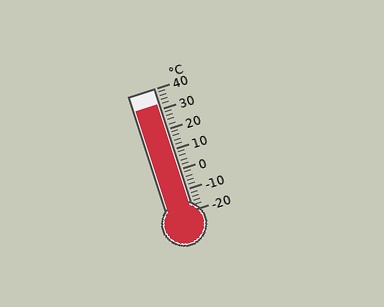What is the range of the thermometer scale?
The thermometer scale ranges from -20°C to 40°C.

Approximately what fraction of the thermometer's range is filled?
The thermometer is filled to approximately 85% of its range.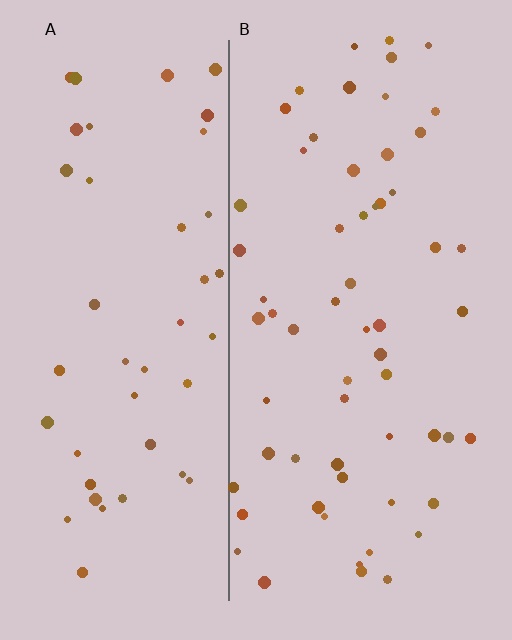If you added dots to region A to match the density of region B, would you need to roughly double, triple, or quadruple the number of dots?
Approximately double.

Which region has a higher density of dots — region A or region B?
B (the right).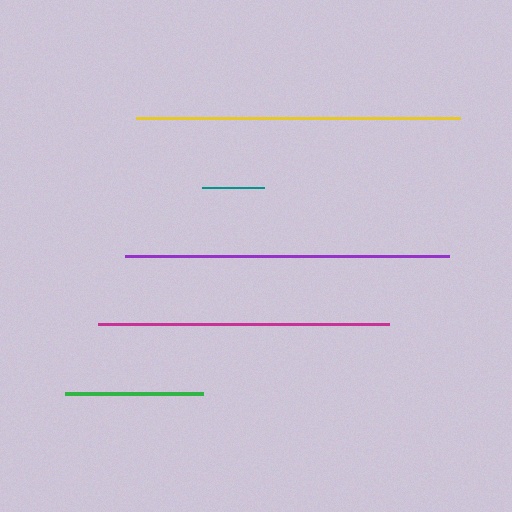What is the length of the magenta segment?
The magenta segment is approximately 291 pixels long.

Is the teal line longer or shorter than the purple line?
The purple line is longer than the teal line.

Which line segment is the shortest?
The teal line is the shortest at approximately 61 pixels.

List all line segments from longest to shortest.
From longest to shortest: purple, yellow, magenta, green, teal.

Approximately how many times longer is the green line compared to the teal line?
The green line is approximately 2.3 times the length of the teal line.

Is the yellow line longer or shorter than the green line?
The yellow line is longer than the green line.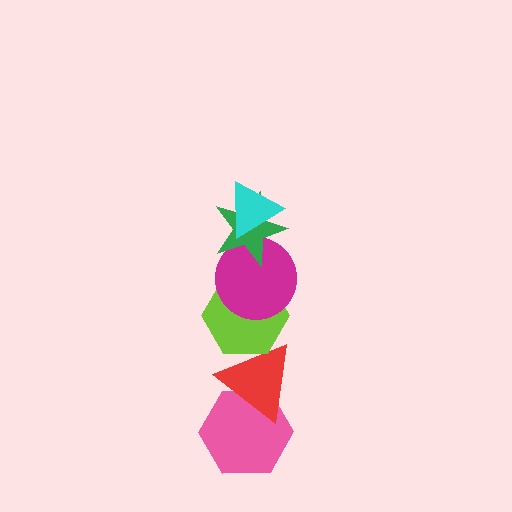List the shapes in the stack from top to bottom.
From top to bottom: the cyan triangle, the green star, the magenta circle, the lime hexagon, the red triangle, the pink hexagon.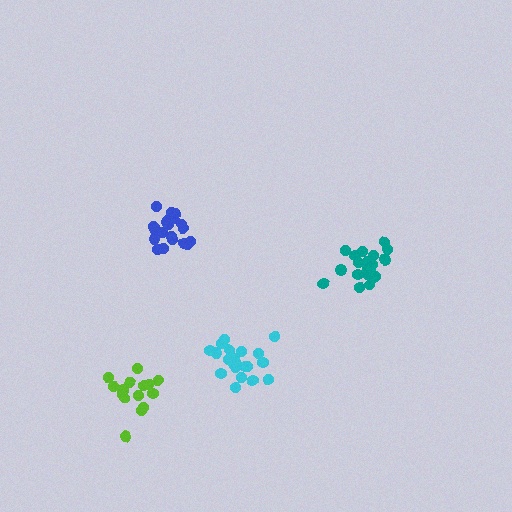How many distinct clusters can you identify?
There are 4 distinct clusters.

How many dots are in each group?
Group 1: 20 dots, Group 2: 15 dots, Group 3: 21 dots, Group 4: 19 dots (75 total).